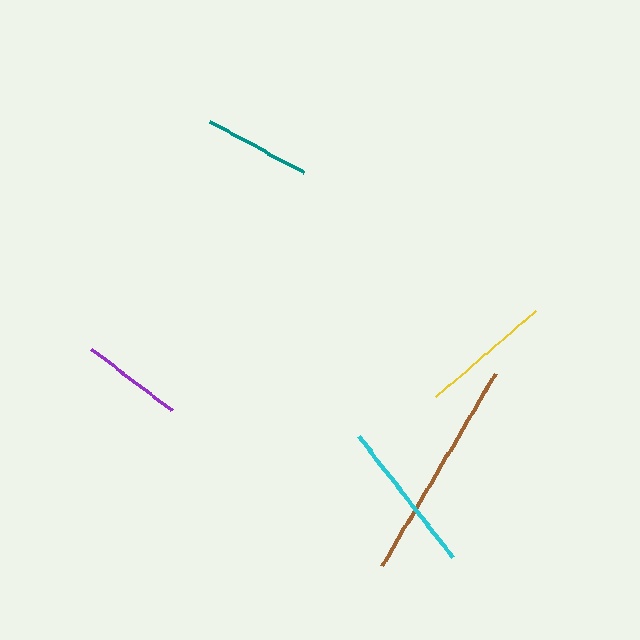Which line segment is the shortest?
The purple line is the shortest at approximately 101 pixels.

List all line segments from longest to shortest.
From longest to shortest: brown, cyan, yellow, teal, purple.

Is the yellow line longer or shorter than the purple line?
The yellow line is longer than the purple line.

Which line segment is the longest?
The brown line is the longest at approximately 223 pixels.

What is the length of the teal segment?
The teal segment is approximately 107 pixels long.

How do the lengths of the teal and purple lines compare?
The teal and purple lines are approximately the same length.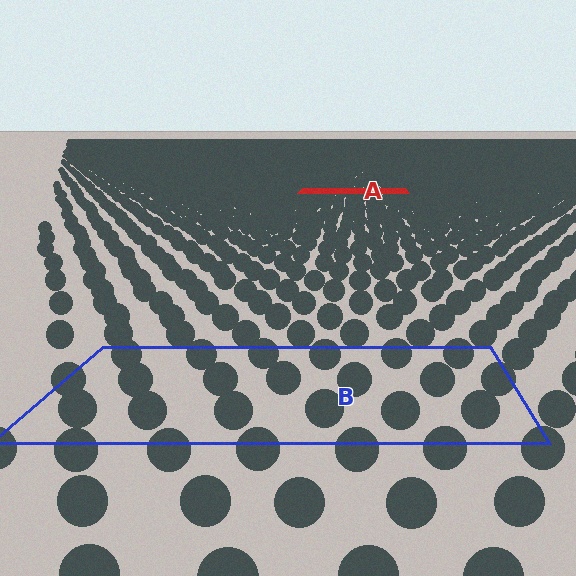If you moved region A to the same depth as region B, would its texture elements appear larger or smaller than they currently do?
They would appear larger. At a closer depth, the same texture elements are projected at a bigger on-screen size.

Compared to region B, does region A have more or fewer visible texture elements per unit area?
Region A has more texture elements per unit area — they are packed more densely because it is farther away.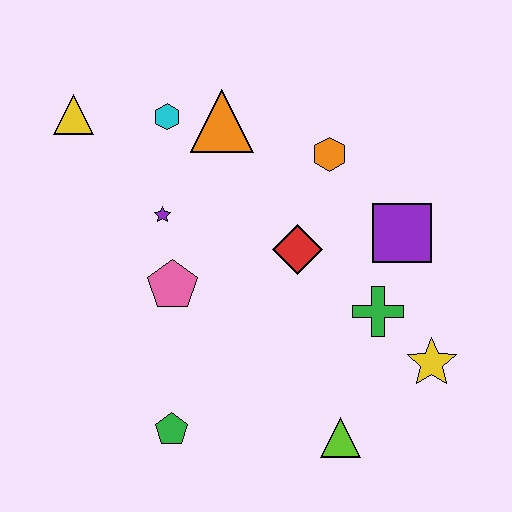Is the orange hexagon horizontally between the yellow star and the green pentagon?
Yes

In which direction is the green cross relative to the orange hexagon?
The green cross is below the orange hexagon.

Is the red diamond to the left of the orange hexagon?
Yes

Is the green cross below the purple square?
Yes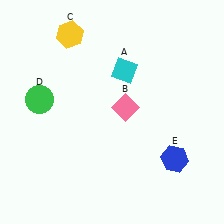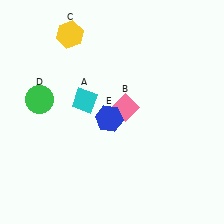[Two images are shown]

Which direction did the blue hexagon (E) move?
The blue hexagon (E) moved left.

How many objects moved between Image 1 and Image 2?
2 objects moved between the two images.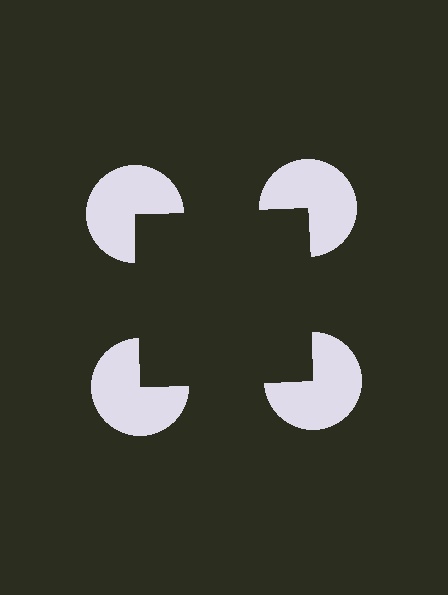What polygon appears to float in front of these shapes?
An illusory square — its edges are inferred from the aligned wedge cuts in the pac-man discs, not physically drawn.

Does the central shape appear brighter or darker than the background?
It typically appears slightly darker than the background, even though no actual brightness change is drawn.